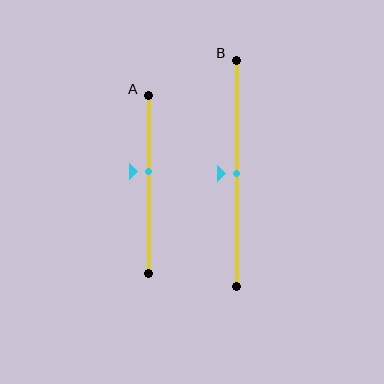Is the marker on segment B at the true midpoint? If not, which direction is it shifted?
Yes, the marker on segment B is at the true midpoint.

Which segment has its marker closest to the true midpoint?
Segment B has its marker closest to the true midpoint.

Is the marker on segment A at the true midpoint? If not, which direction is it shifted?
No, the marker on segment A is shifted upward by about 7% of the segment length.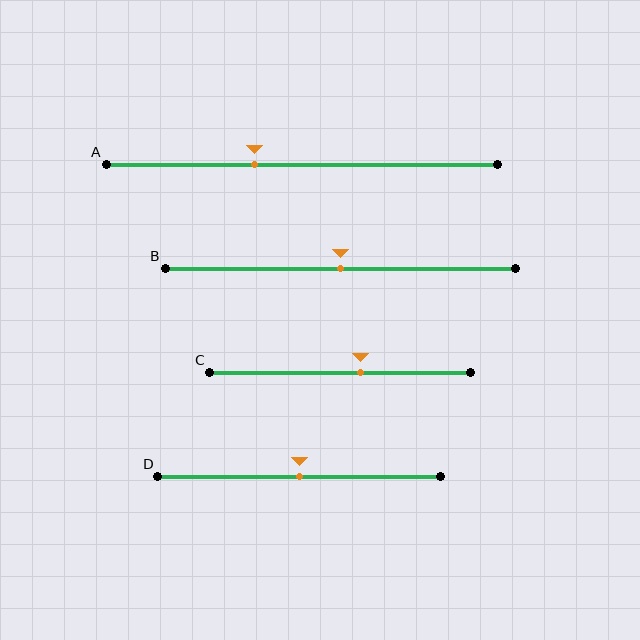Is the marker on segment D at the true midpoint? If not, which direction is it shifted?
Yes, the marker on segment D is at the true midpoint.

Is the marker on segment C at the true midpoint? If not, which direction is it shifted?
No, the marker on segment C is shifted to the right by about 8% of the segment length.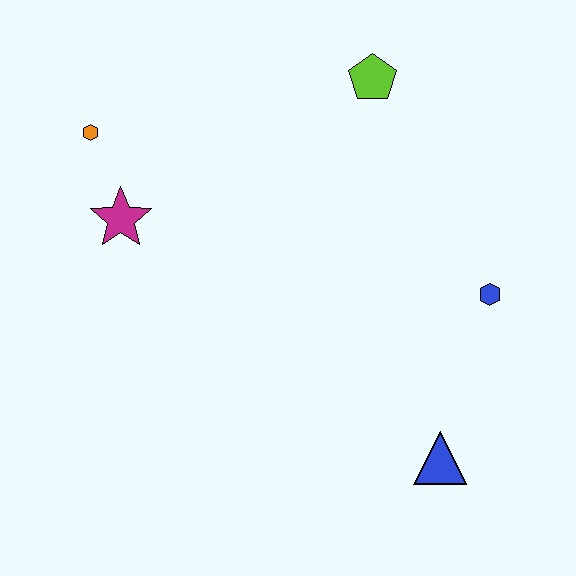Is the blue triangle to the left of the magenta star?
No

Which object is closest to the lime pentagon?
The blue hexagon is closest to the lime pentagon.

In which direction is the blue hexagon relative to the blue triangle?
The blue hexagon is above the blue triangle.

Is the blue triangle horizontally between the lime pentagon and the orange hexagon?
No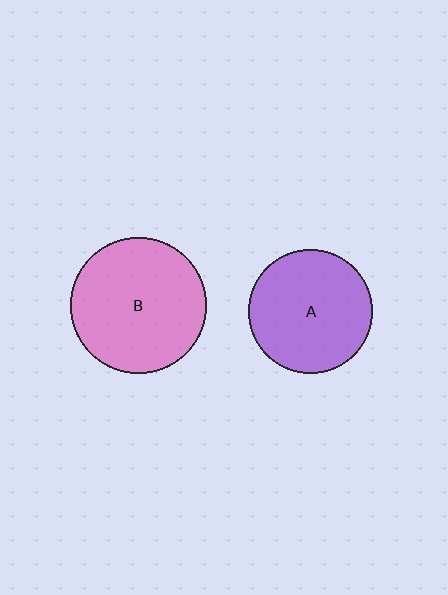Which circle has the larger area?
Circle B (pink).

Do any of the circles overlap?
No, none of the circles overlap.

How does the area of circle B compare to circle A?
Approximately 1.2 times.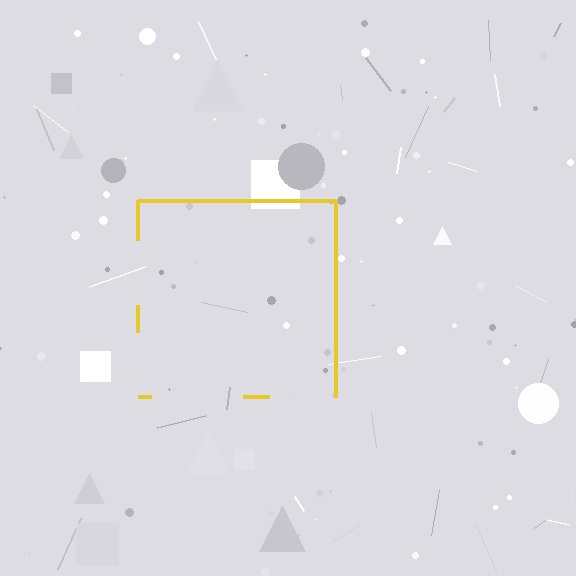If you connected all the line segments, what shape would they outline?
They would outline a square.